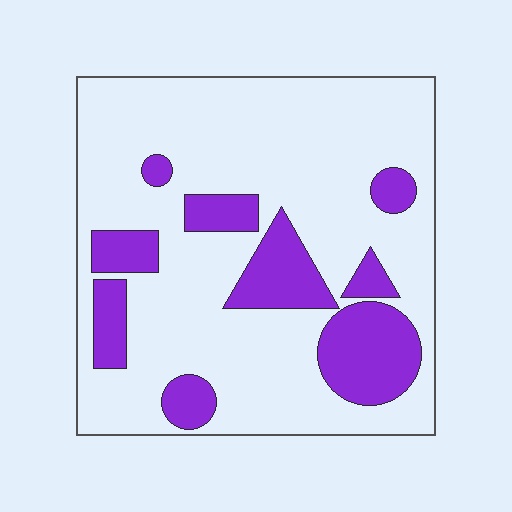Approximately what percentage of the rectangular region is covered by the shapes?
Approximately 25%.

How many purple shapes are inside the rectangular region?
9.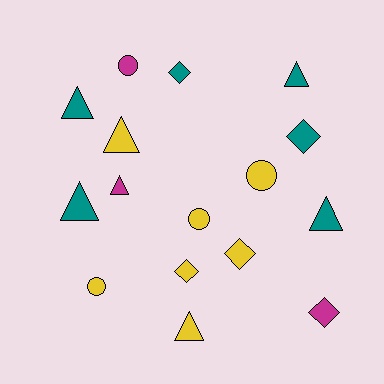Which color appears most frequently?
Yellow, with 7 objects.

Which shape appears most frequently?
Triangle, with 7 objects.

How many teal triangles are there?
There are 4 teal triangles.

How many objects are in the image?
There are 16 objects.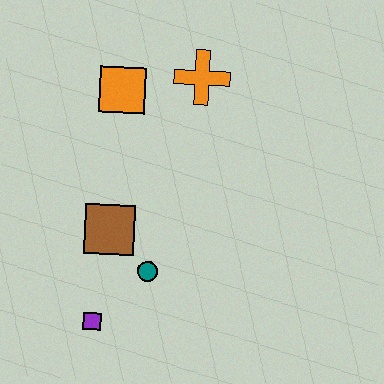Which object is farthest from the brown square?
The orange cross is farthest from the brown square.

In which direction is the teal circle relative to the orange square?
The teal circle is below the orange square.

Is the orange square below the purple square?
No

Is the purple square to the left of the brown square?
Yes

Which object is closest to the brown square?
The teal circle is closest to the brown square.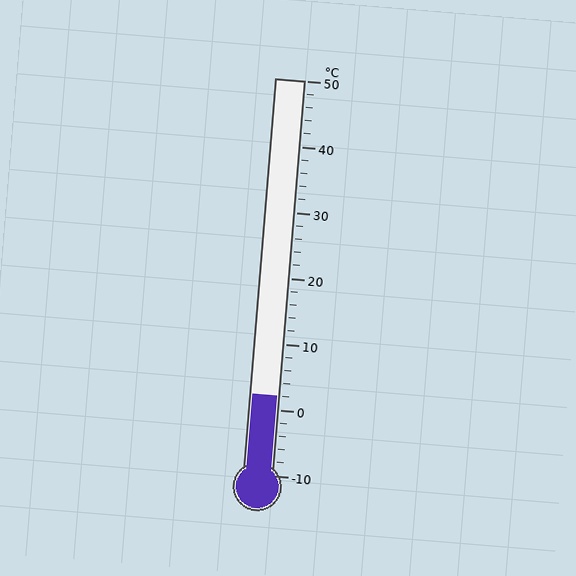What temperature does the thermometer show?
The thermometer shows approximately 2°C.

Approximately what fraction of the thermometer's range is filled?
The thermometer is filled to approximately 20% of its range.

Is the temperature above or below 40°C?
The temperature is below 40°C.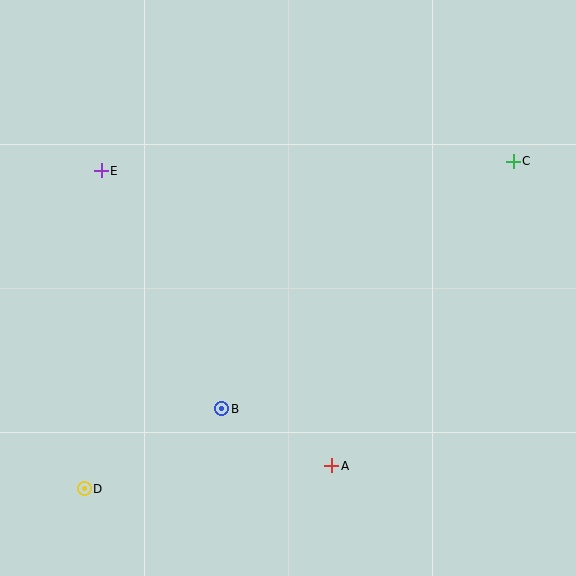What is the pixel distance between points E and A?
The distance between E and A is 374 pixels.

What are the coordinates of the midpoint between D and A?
The midpoint between D and A is at (208, 477).